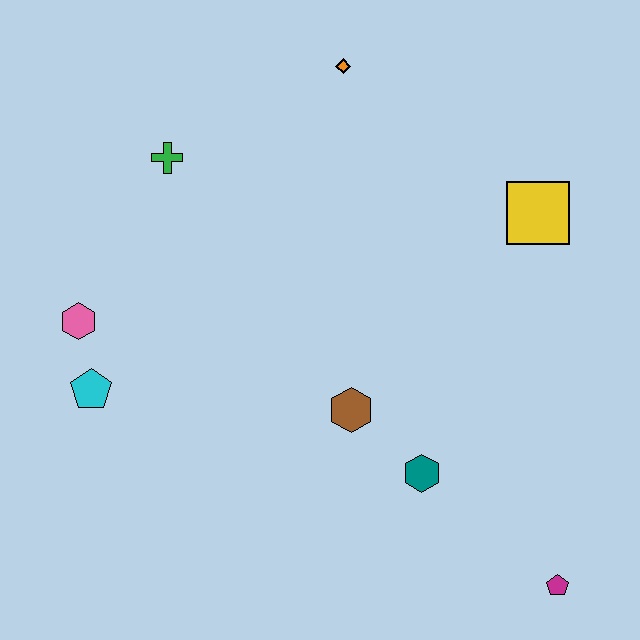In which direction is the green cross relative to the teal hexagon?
The green cross is above the teal hexagon.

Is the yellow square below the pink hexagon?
No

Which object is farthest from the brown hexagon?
The orange diamond is farthest from the brown hexagon.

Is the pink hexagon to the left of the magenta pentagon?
Yes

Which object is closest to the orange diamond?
The green cross is closest to the orange diamond.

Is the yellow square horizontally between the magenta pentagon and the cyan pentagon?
Yes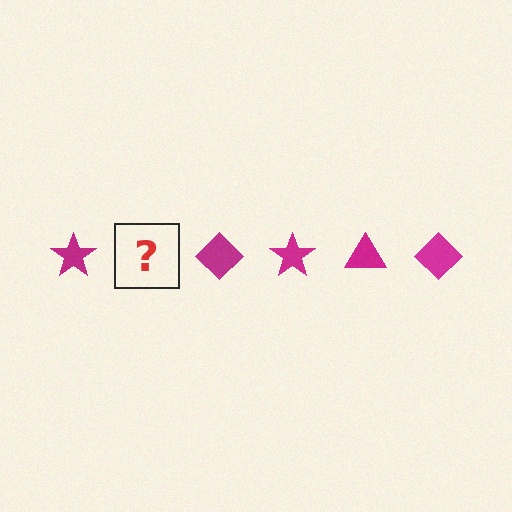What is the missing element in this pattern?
The missing element is a magenta triangle.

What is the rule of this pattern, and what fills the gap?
The rule is that the pattern cycles through star, triangle, diamond shapes in magenta. The gap should be filled with a magenta triangle.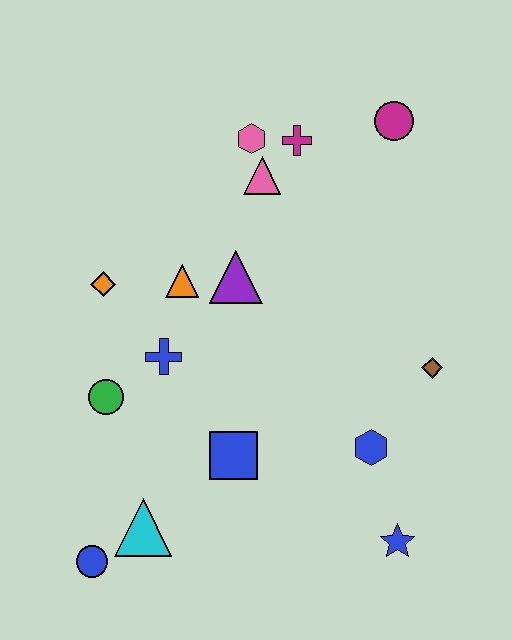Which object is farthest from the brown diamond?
The blue circle is farthest from the brown diamond.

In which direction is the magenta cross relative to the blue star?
The magenta cross is above the blue star.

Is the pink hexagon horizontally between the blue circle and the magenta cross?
Yes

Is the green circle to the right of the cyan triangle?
No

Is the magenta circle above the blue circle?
Yes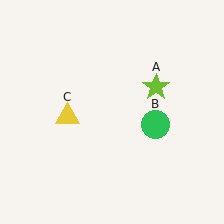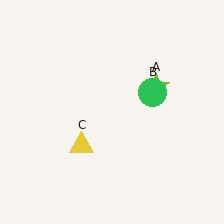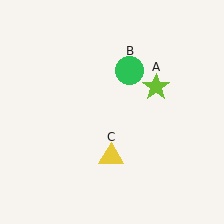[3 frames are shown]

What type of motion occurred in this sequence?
The green circle (object B), yellow triangle (object C) rotated counterclockwise around the center of the scene.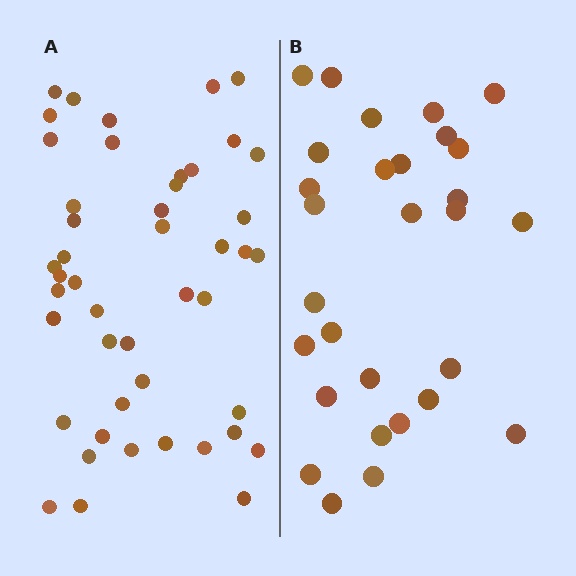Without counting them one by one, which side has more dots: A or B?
Region A (the left region) has more dots.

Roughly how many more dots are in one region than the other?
Region A has approximately 15 more dots than region B.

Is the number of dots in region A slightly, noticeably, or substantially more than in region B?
Region A has substantially more. The ratio is roughly 1.6 to 1.